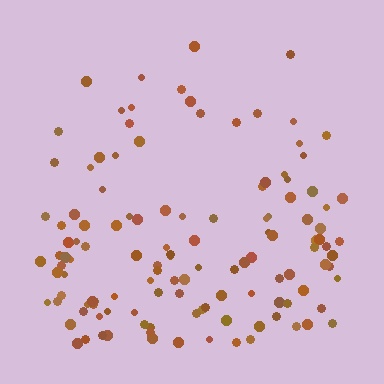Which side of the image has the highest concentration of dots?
The bottom.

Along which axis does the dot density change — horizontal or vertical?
Vertical.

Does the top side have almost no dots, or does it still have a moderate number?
Still a moderate number, just noticeably fewer than the bottom.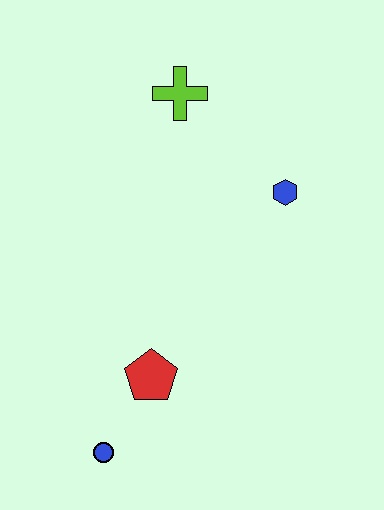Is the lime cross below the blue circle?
No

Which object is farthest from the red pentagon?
The lime cross is farthest from the red pentagon.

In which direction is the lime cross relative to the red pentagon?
The lime cross is above the red pentagon.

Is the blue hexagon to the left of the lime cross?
No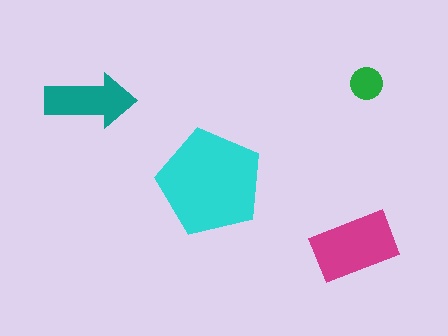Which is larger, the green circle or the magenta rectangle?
The magenta rectangle.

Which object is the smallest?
The green circle.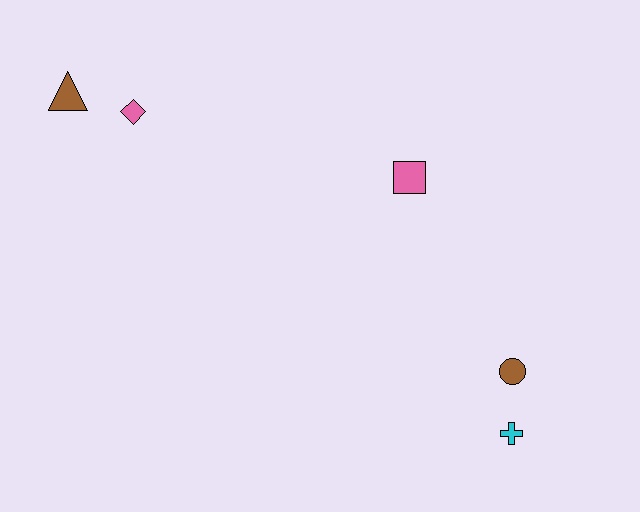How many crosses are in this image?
There is 1 cross.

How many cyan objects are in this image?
There is 1 cyan object.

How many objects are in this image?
There are 5 objects.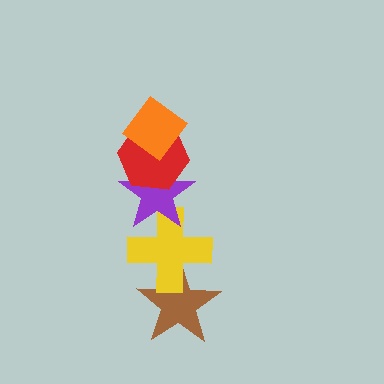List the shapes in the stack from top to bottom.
From top to bottom: the orange diamond, the red hexagon, the purple star, the yellow cross, the brown star.